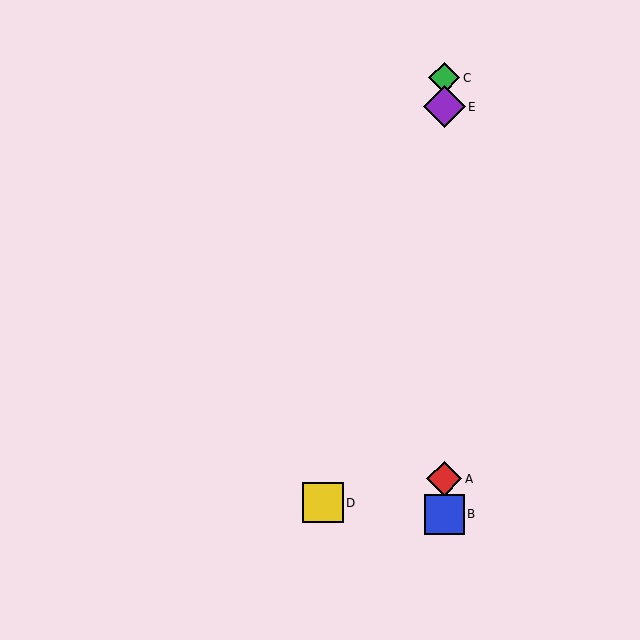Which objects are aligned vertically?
Objects A, B, C, E are aligned vertically.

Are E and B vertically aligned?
Yes, both are at x≈444.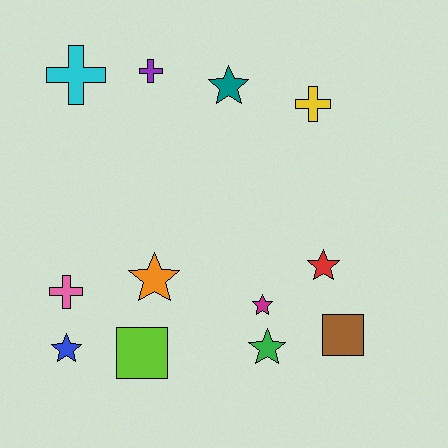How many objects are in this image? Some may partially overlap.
There are 12 objects.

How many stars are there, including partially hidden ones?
There are 6 stars.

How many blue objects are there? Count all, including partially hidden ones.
There is 1 blue object.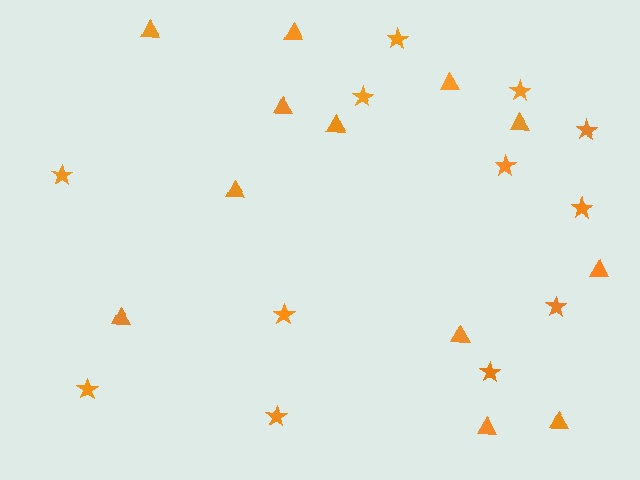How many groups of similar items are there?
There are 2 groups: one group of triangles (12) and one group of stars (12).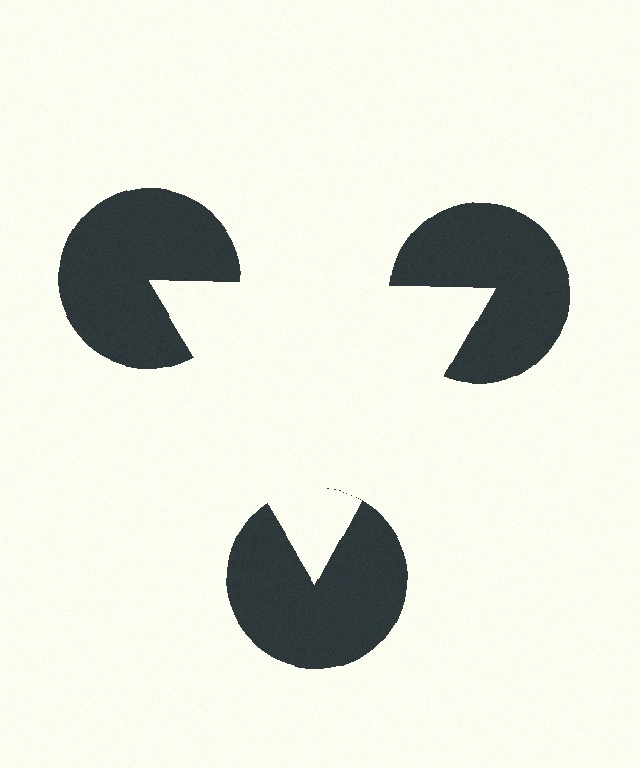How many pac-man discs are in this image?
There are 3 — one at each vertex of the illusory triangle.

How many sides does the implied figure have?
3 sides.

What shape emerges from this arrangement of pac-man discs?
An illusory triangle — its edges are inferred from the aligned wedge cuts in the pac-man discs, not physically drawn.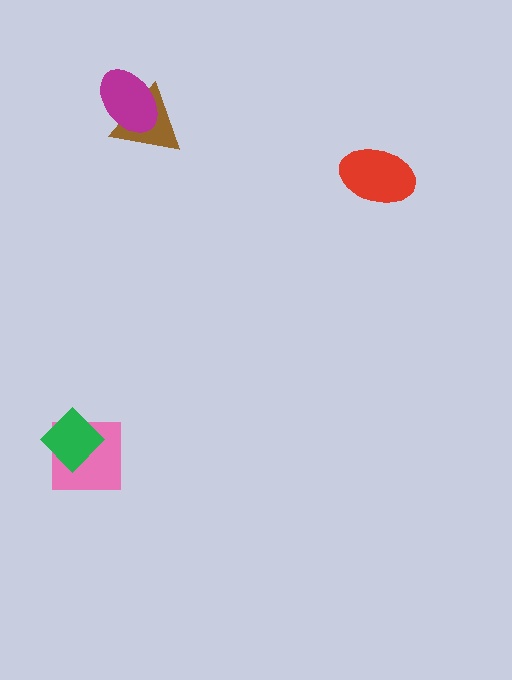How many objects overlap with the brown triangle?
1 object overlaps with the brown triangle.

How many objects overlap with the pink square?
1 object overlaps with the pink square.